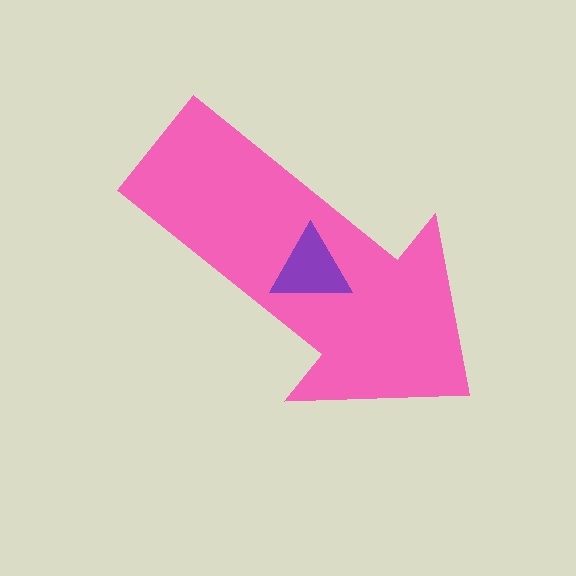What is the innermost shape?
The purple triangle.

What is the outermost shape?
The pink arrow.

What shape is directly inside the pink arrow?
The purple triangle.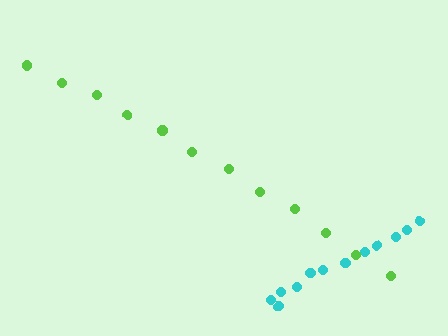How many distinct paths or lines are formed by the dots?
There are 2 distinct paths.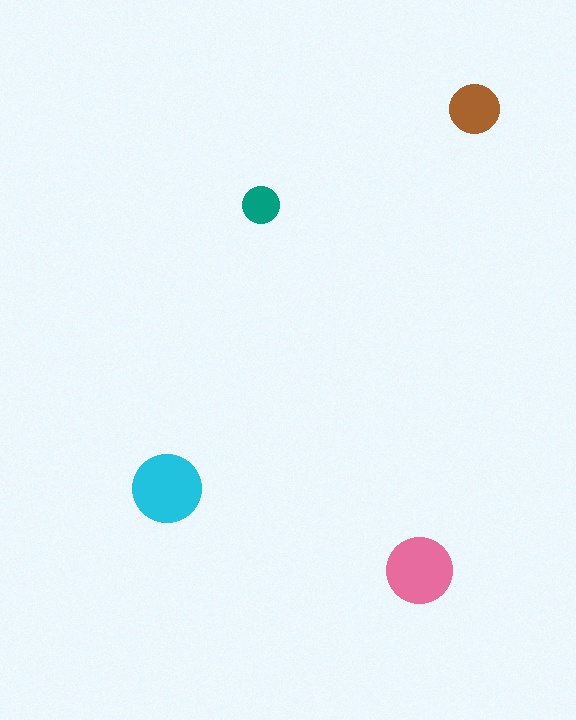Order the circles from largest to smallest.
the cyan one, the pink one, the brown one, the teal one.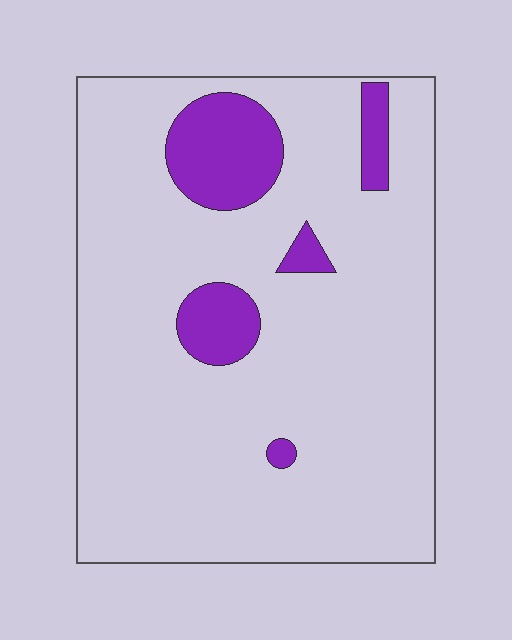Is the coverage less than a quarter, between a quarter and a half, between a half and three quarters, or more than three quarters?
Less than a quarter.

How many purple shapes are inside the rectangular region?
5.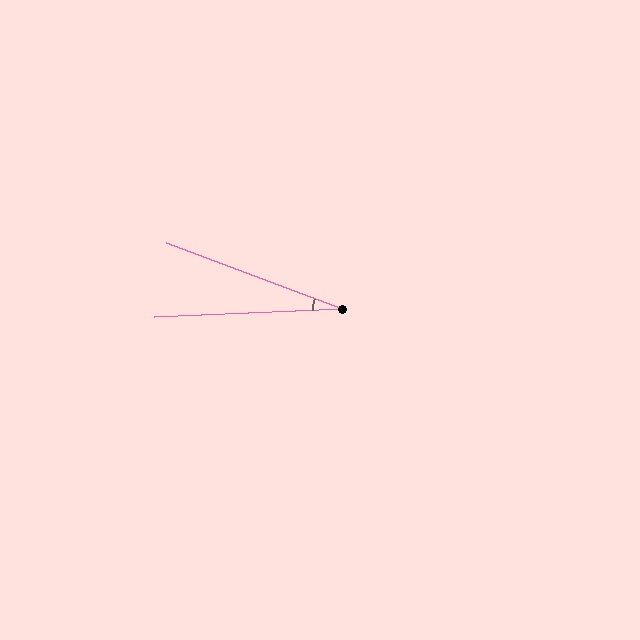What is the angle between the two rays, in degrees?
Approximately 23 degrees.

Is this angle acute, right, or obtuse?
It is acute.